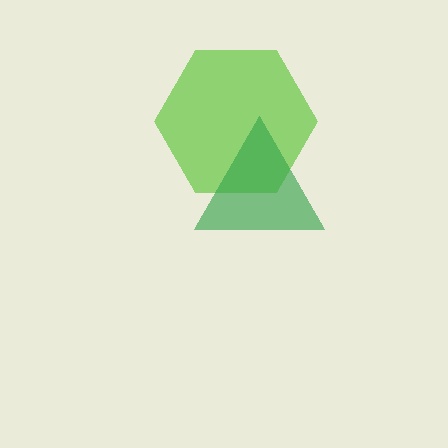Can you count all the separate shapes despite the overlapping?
Yes, there are 2 separate shapes.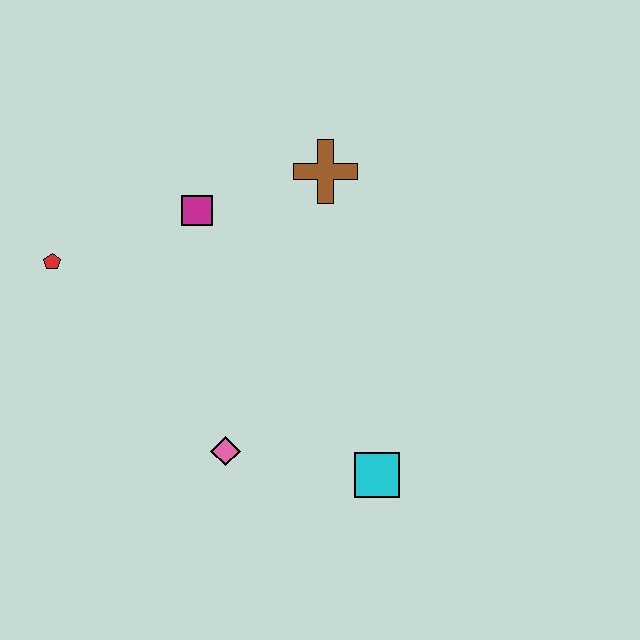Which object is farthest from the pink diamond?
The brown cross is farthest from the pink diamond.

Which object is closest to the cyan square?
The pink diamond is closest to the cyan square.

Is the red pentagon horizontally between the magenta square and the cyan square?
No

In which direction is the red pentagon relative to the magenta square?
The red pentagon is to the left of the magenta square.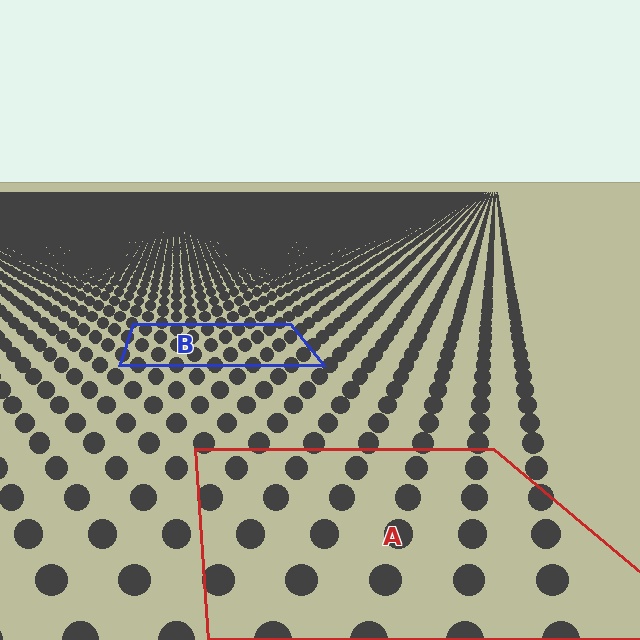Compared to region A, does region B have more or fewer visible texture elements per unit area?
Region B has more texture elements per unit area — they are packed more densely because it is farther away.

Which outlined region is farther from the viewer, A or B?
Region B is farther from the viewer — the texture elements inside it appear smaller and more densely packed.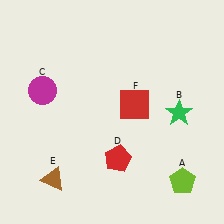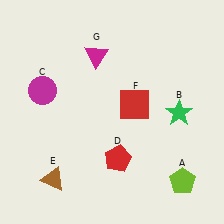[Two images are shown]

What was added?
A magenta triangle (G) was added in Image 2.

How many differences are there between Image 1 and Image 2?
There is 1 difference between the two images.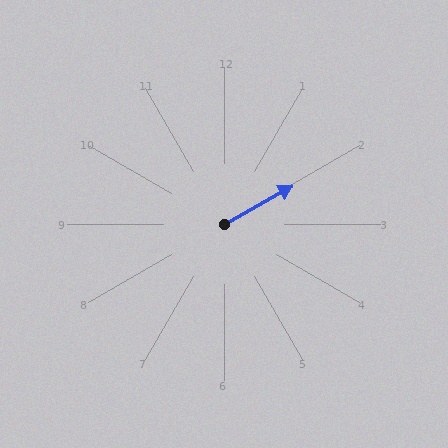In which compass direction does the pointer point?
Northeast.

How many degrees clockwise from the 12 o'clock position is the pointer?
Approximately 61 degrees.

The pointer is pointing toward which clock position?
Roughly 2 o'clock.